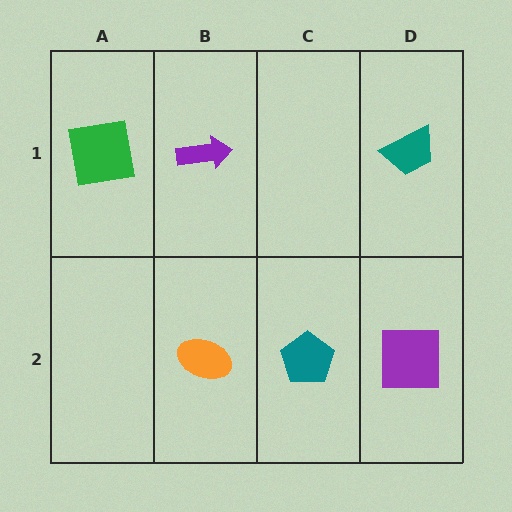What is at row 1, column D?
A teal trapezoid.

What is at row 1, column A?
A green square.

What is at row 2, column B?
An orange ellipse.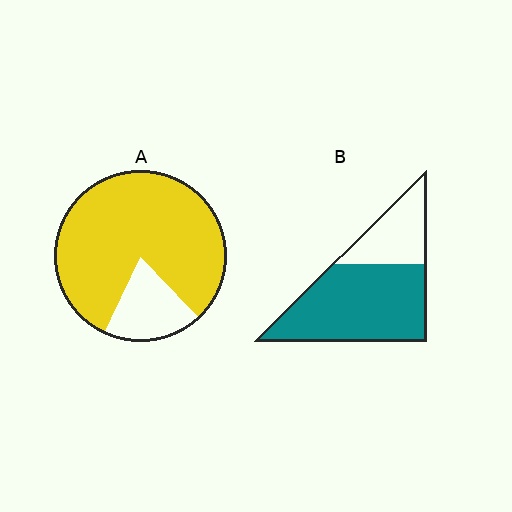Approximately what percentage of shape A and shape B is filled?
A is approximately 80% and B is approximately 70%.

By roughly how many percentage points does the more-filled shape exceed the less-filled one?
By roughly 10 percentage points (A over B).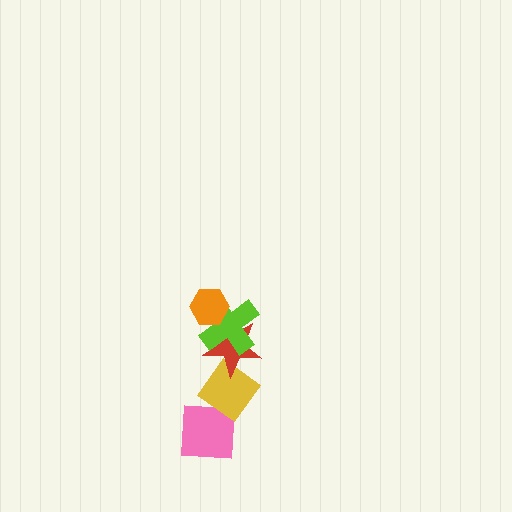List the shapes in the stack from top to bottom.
From top to bottom: the orange hexagon, the lime cross, the red star, the yellow diamond, the pink square.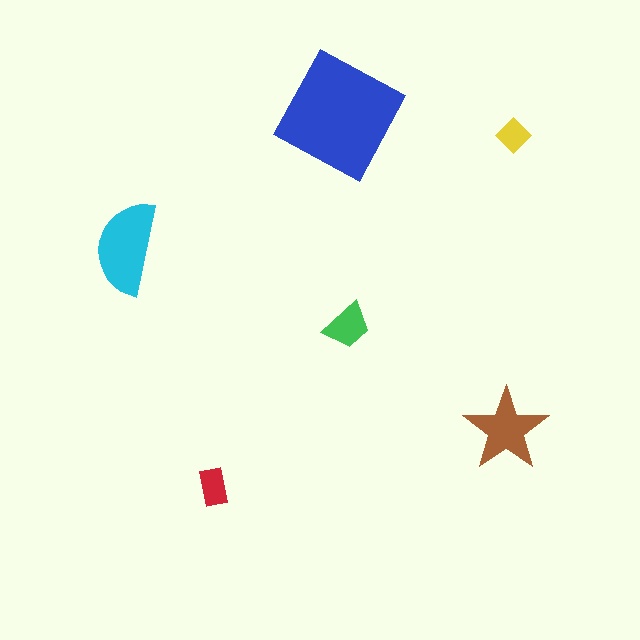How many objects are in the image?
There are 6 objects in the image.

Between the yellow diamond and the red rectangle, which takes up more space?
The red rectangle.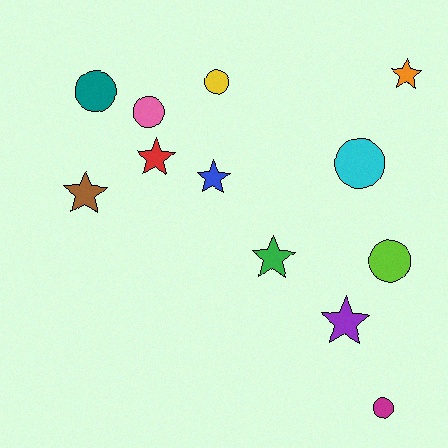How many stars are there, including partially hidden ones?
There are 6 stars.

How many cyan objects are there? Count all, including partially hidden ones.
There is 1 cyan object.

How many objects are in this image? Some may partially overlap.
There are 12 objects.